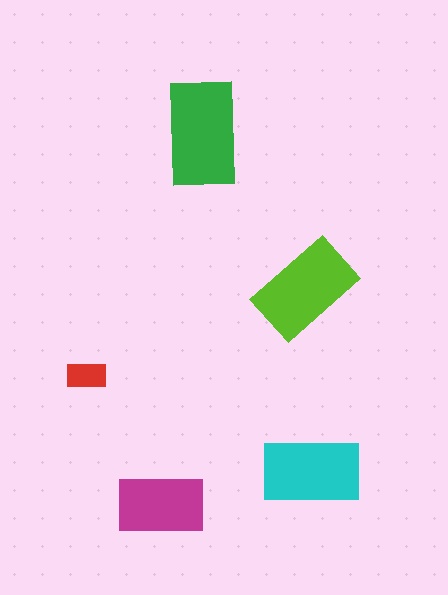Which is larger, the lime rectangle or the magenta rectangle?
The lime one.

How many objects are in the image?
There are 5 objects in the image.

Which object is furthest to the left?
The red rectangle is leftmost.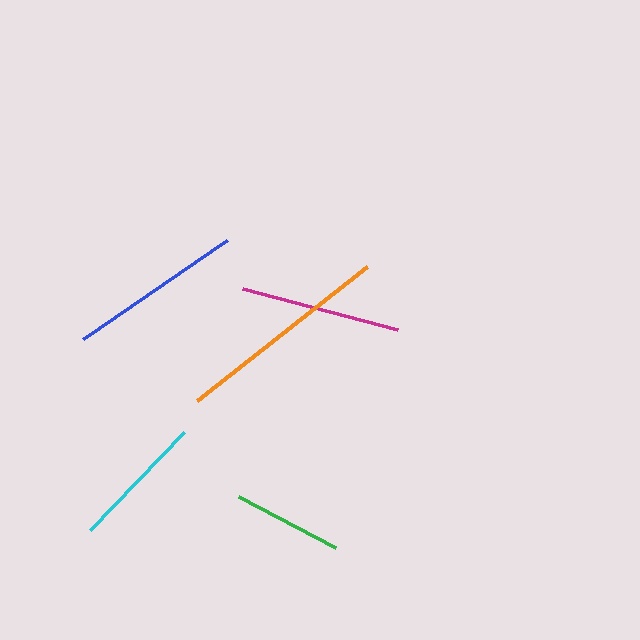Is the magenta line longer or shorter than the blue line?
The blue line is longer than the magenta line.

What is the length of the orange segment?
The orange segment is approximately 216 pixels long.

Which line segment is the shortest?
The green line is the shortest at approximately 110 pixels.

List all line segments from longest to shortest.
From longest to shortest: orange, blue, magenta, cyan, green.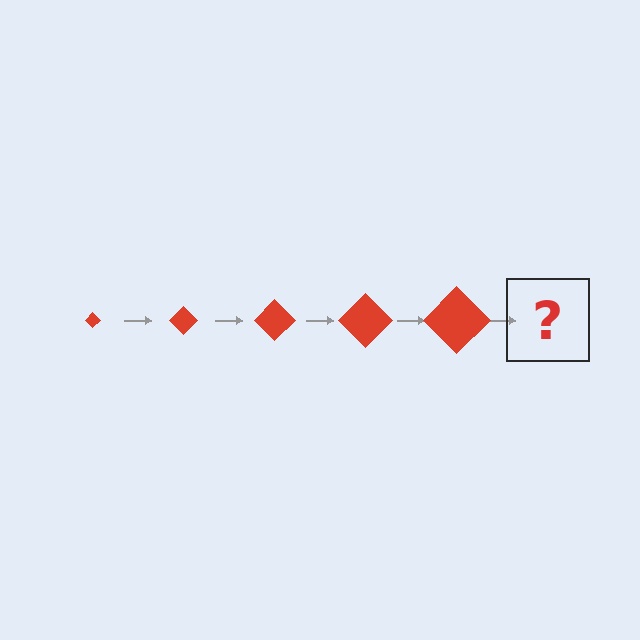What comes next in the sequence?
The next element should be a red diamond, larger than the previous one.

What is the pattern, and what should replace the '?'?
The pattern is that the diamond gets progressively larger each step. The '?' should be a red diamond, larger than the previous one.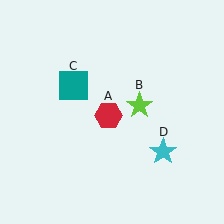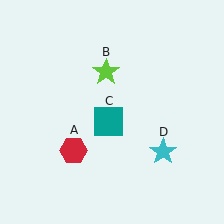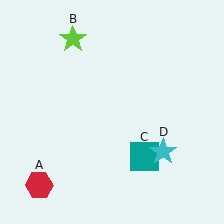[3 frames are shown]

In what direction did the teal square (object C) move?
The teal square (object C) moved down and to the right.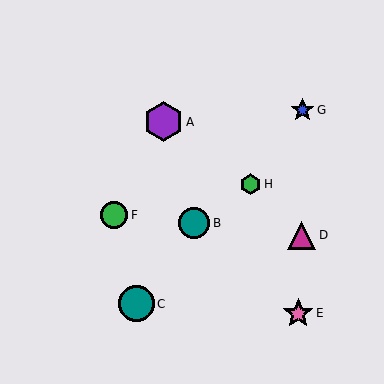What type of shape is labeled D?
Shape D is a magenta triangle.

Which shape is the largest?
The purple hexagon (labeled A) is the largest.